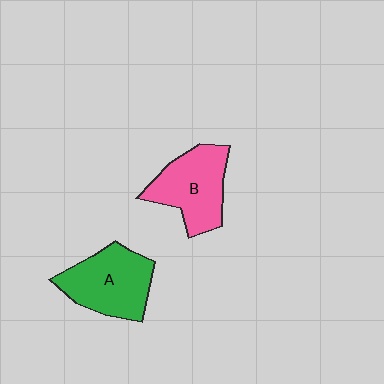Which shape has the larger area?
Shape A (green).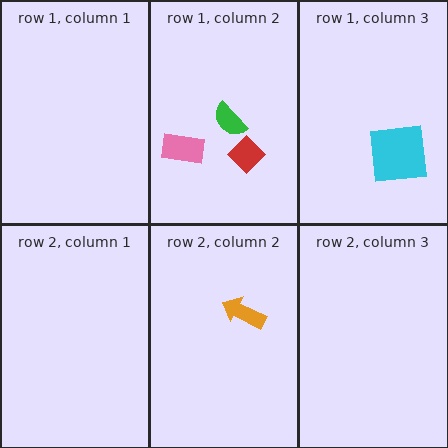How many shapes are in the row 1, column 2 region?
3.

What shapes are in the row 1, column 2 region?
The red diamond, the green semicircle, the pink rectangle.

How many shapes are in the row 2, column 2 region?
1.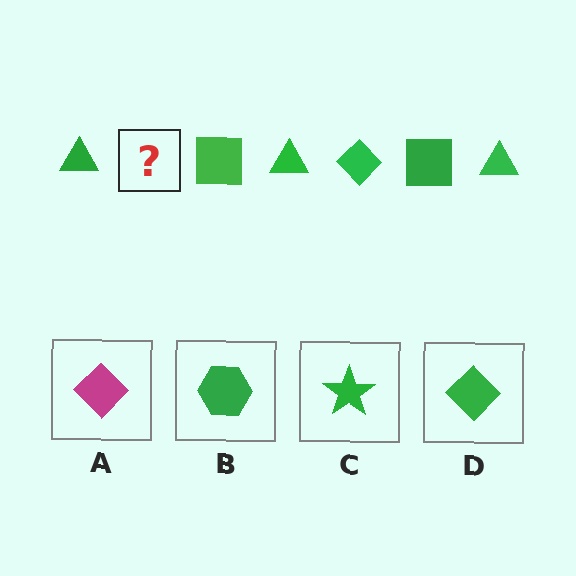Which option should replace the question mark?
Option D.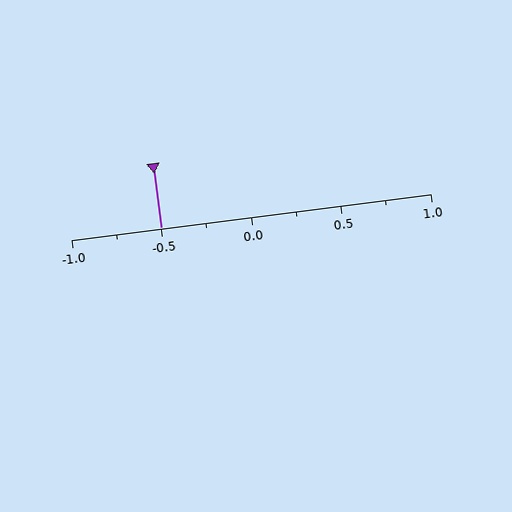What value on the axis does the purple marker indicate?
The marker indicates approximately -0.5.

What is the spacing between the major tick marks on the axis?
The major ticks are spaced 0.5 apart.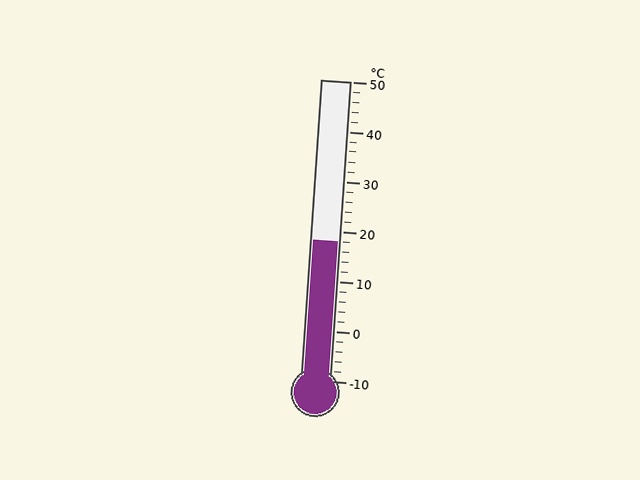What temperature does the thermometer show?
The thermometer shows approximately 18°C.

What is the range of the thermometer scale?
The thermometer scale ranges from -10°C to 50°C.